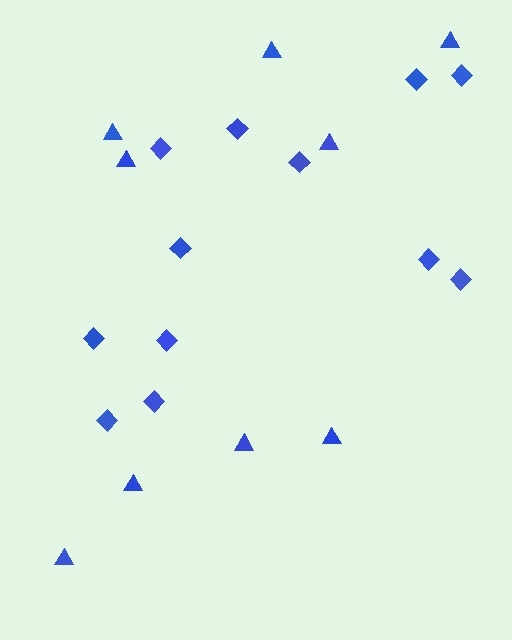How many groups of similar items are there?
There are 2 groups: one group of diamonds (12) and one group of triangles (9).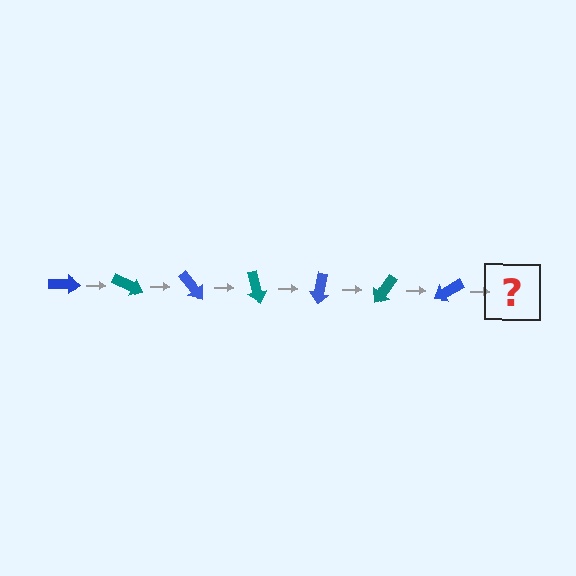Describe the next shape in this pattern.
It should be a teal arrow, rotated 175 degrees from the start.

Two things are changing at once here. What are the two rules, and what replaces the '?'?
The two rules are that it rotates 25 degrees each step and the color cycles through blue and teal. The '?' should be a teal arrow, rotated 175 degrees from the start.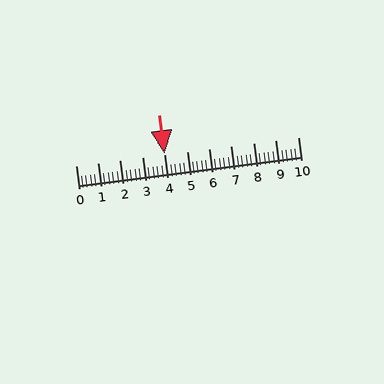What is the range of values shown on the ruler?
The ruler shows values from 0 to 10.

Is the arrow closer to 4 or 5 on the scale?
The arrow is closer to 4.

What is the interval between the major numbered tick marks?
The major tick marks are spaced 1 units apart.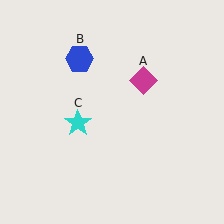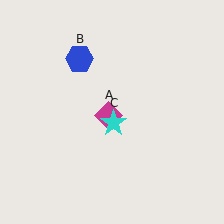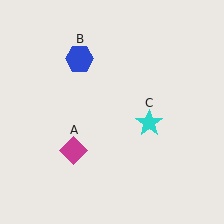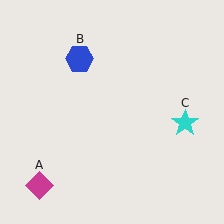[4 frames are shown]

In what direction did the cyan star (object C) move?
The cyan star (object C) moved right.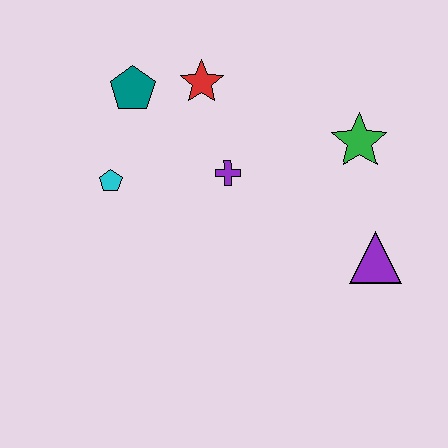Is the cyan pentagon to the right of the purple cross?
No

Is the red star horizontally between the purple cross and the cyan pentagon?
Yes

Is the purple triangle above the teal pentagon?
No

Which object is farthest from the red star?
The purple triangle is farthest from the red star.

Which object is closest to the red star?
The teal pentagon is closest to the red star.